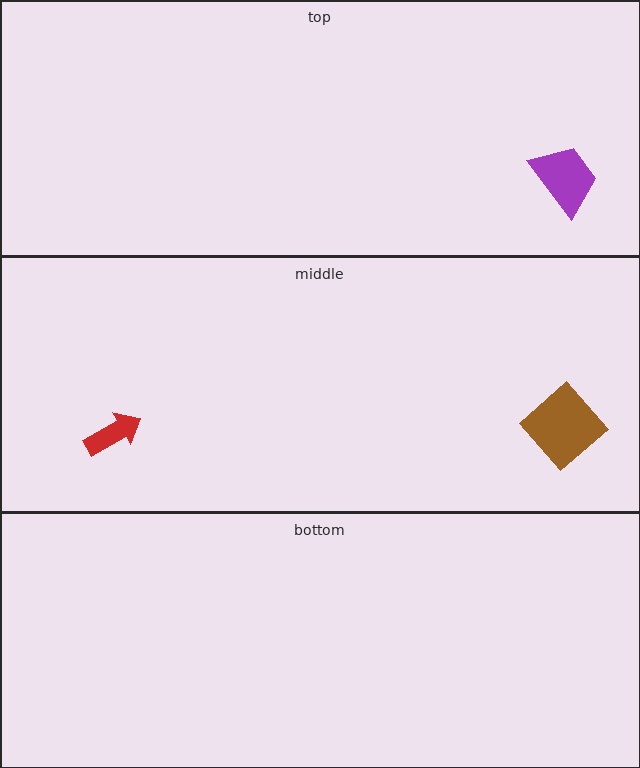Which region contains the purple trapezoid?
The top region.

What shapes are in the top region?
The purple trapezoid.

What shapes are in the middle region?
The brown diamond, the red arrow.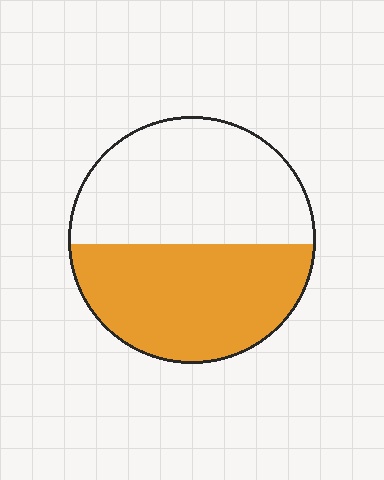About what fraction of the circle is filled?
About one half (1/2).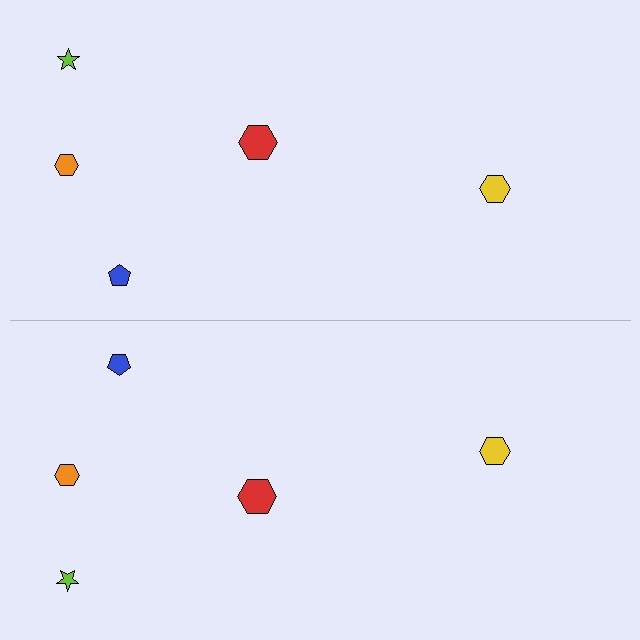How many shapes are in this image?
There are 10 shapes in this image.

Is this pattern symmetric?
Yes, this pattern has bilateral (reflection) symmetry.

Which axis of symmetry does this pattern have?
The pattern has a horizontal axis of symmetry running through the center of the image.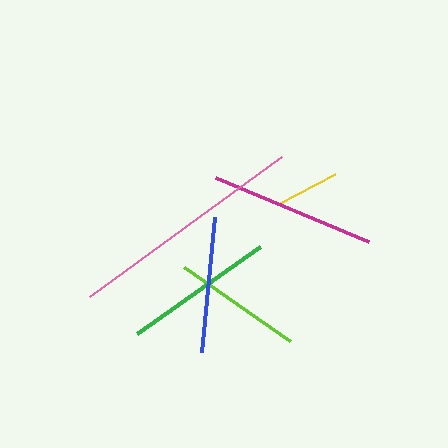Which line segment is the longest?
The pink line is the longest at approximately 237 pixels.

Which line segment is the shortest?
The yellow line is the shortest at approximately 64 pixels.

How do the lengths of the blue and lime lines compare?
The blue and lime lines are approximately the same length.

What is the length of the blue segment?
The blue segment is approximately 135 pixels long.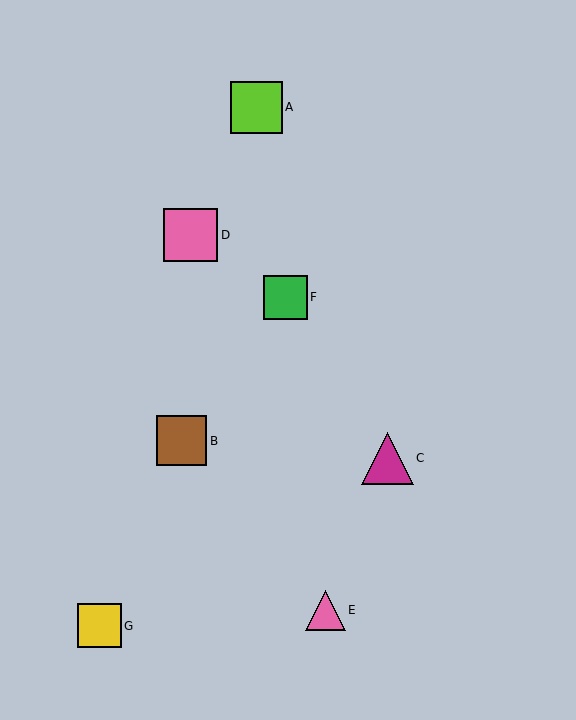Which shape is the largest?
The pink square (labeled D) is the largest.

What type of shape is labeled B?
Shape B is a brown square.